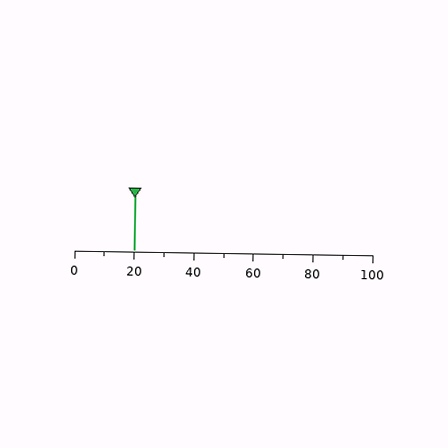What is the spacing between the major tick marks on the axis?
The major ticks are spaced 20 apart.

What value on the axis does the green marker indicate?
The marker indicates approximately 20.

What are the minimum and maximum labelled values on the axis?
The axis runs from 0 to 100.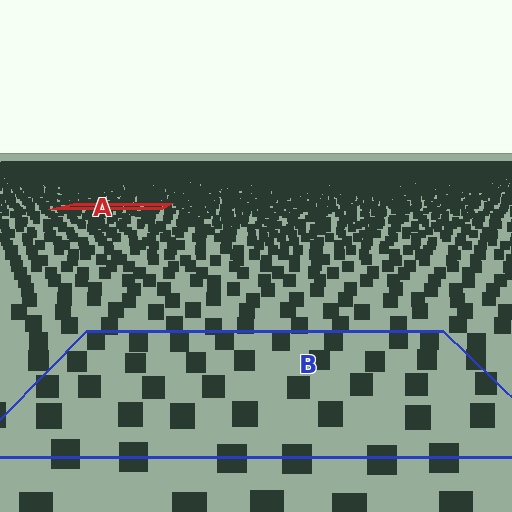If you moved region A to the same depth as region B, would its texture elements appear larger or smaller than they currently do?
They would appear larger. At a closer depth, the same texture elements are projected at a bigger on-screen size.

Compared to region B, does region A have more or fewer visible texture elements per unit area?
Region A has more texture elements per unit area — they are packed more densely because it is farther away.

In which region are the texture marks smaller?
The texture marks are smaller in region A, because it is farther away.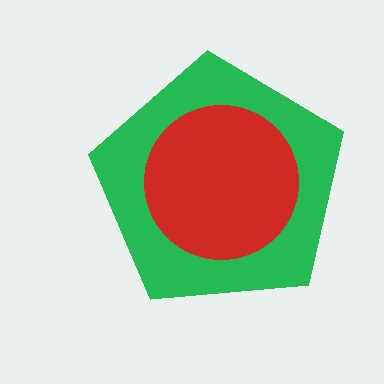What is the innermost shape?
The red circle.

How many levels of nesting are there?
2.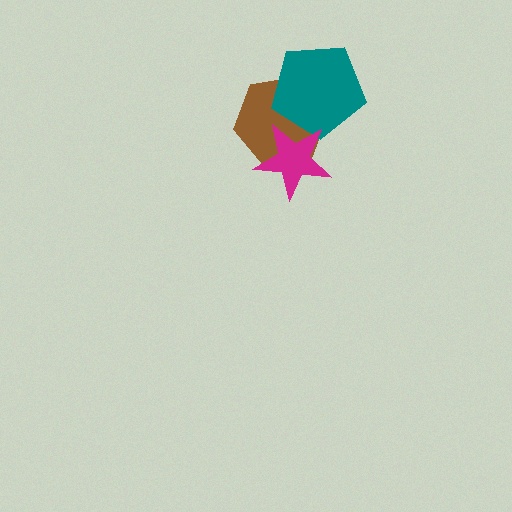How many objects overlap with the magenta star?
2 objects overlap with the magenta star.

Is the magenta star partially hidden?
No, no other shape covers it.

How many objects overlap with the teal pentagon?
2 objects overlap with the teal pentagon.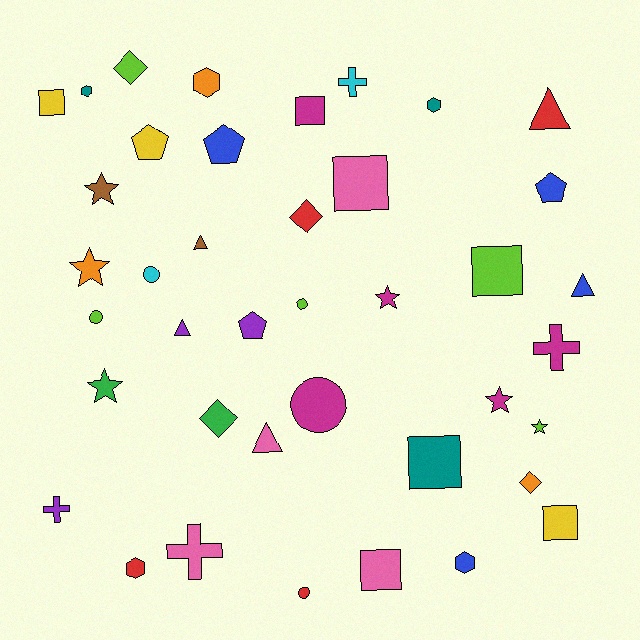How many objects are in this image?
There are 40 objects.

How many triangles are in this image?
There are 5 triangles.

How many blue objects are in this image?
There are 4 blue objects.